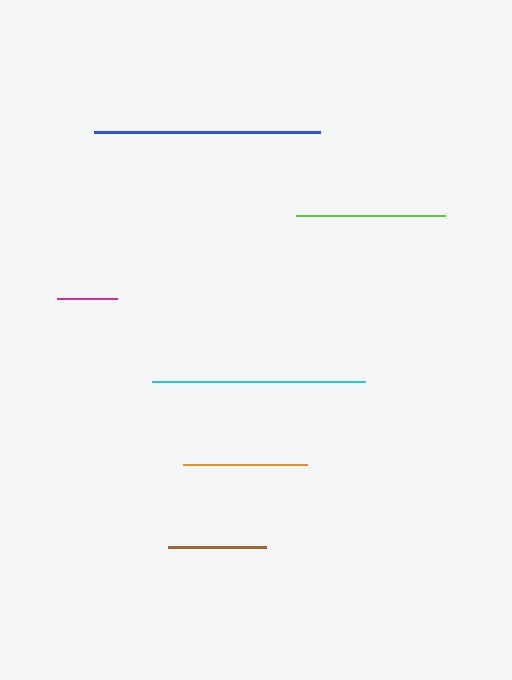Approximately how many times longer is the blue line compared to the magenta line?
The blue line is approximately 3.7 times the length of the magenta line.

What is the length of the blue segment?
The blue segment is approximately 226 pixels long.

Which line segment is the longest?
The blue line is the longest at approximately 226 pixels.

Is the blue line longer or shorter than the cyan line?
The blue line is longer than the cyan line.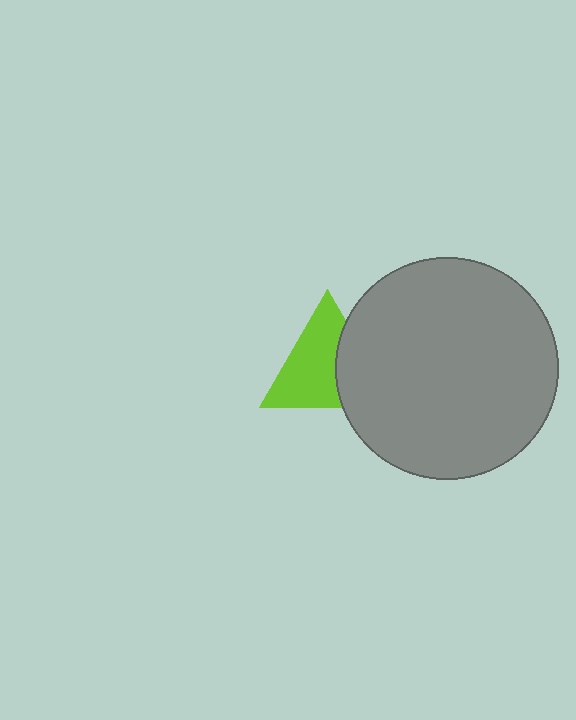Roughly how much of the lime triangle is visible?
About half of it is visible (roughly 65%).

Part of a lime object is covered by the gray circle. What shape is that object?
It is a triangle.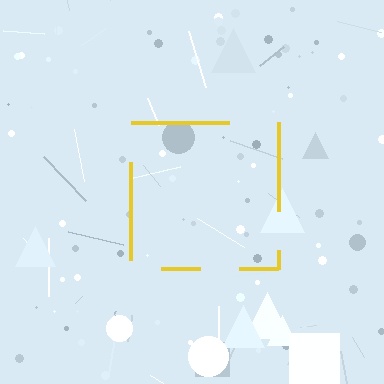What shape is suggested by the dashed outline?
The dashed outline suggests a square.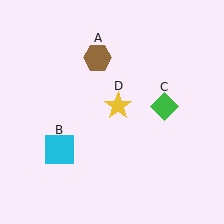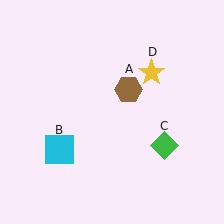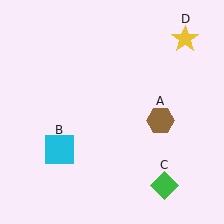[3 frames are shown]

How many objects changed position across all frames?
3 objects changed position: brown hexagon (object A), green diamond (object C), yellow star (object D).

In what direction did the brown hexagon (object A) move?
The brown hexagon (object A) moved down and to the right.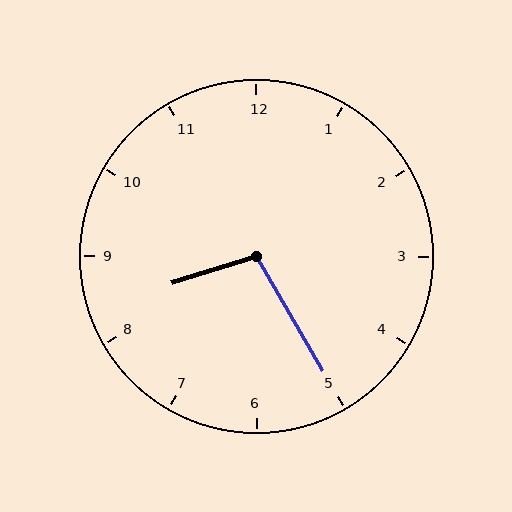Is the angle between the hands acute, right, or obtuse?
It is obtuse.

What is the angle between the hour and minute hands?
Approximately 102 degrees.